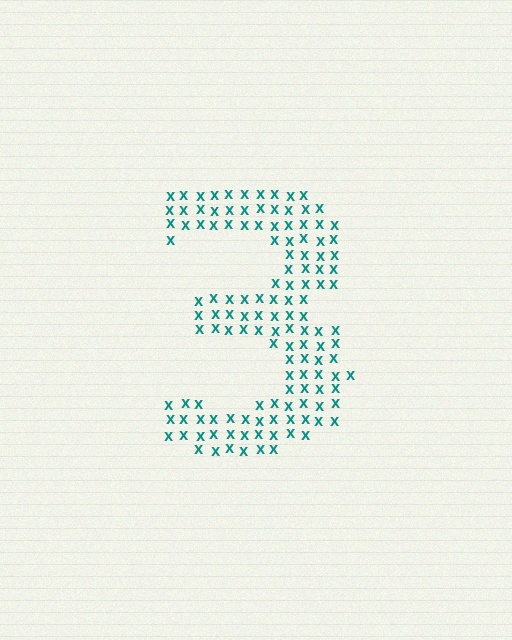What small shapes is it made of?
It is made of small letter X's.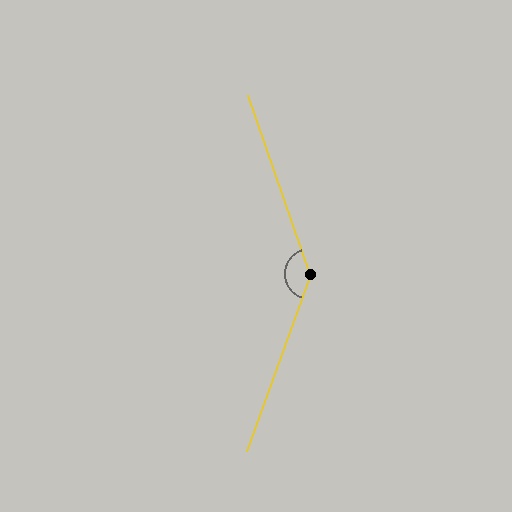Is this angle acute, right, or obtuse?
It is obtuse.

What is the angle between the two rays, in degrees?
Approximately 141 degrees.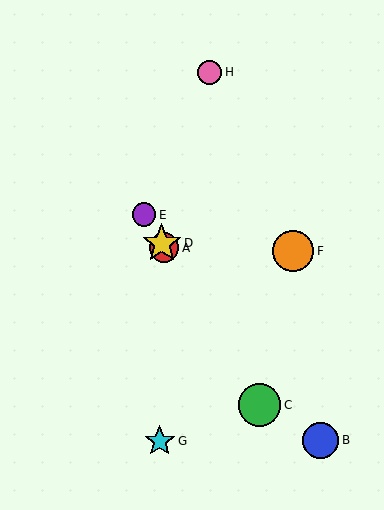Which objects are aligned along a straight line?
Objects A, C, D, E are aligned along a straight line.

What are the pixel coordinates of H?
Object H is at (210, 72).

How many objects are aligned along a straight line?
4 objects (A, C, D, E) are aligned along a straight line.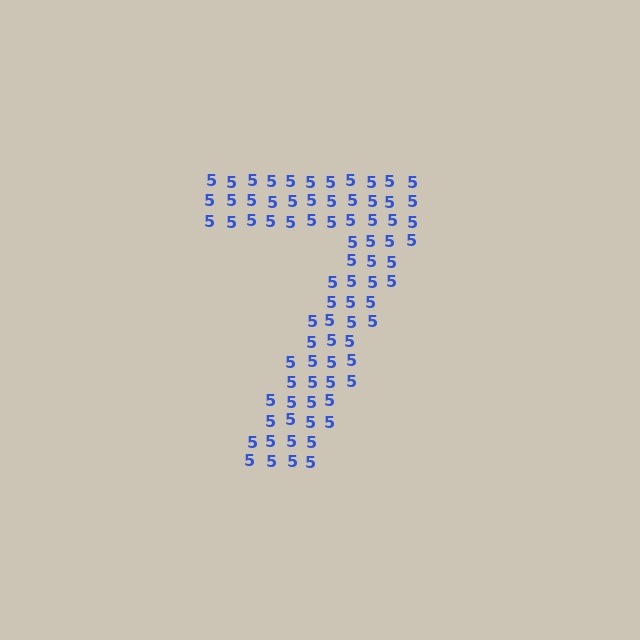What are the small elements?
The small elements are digit 5's.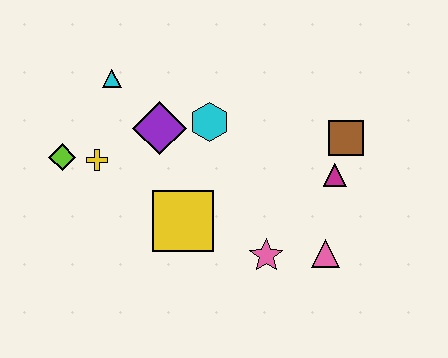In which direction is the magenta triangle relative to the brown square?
The magenta triangle is below the brown square.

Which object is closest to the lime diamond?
The yellow cross is closest to the lime diamond.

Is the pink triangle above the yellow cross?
No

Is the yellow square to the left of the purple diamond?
No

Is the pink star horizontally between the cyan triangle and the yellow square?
No